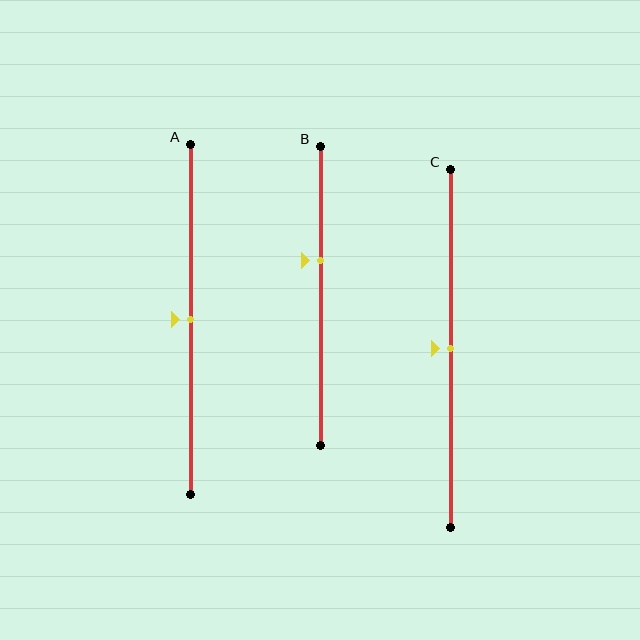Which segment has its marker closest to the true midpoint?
Segment A has its marker closest to the true midpoint.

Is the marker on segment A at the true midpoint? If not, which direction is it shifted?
Yes, the marker on segment A is at the true midpoint.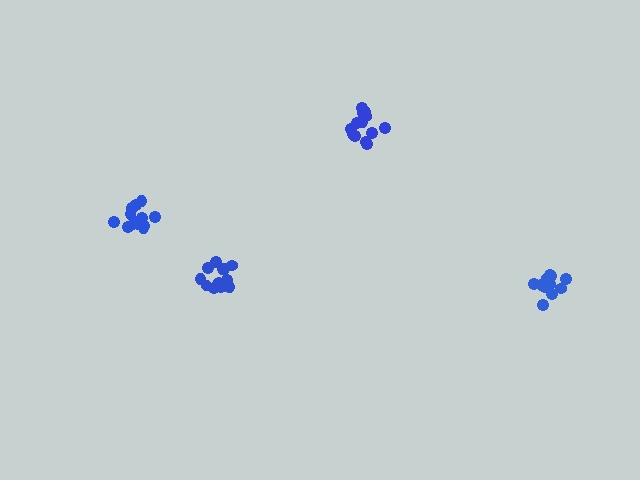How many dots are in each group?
Group 1: 16 dots, Group 2: 14 dots, Group 3: 13 dots, Group 4: 13 dots (56 total).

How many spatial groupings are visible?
There are 4 spatial groupings.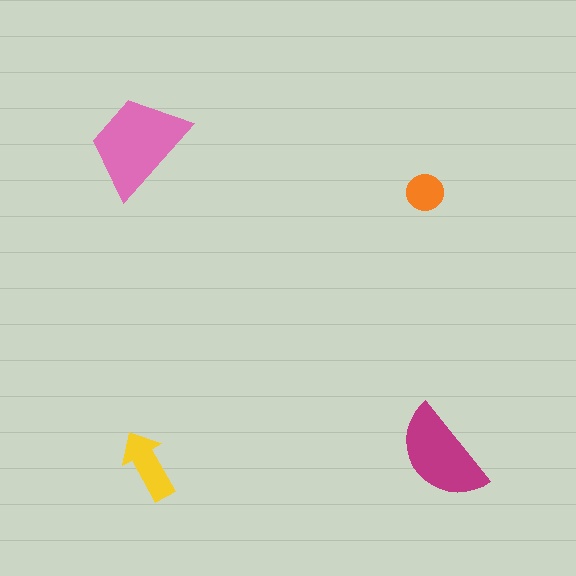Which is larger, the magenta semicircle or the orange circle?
The magenta semicircle.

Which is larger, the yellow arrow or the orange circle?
The yellow arrow.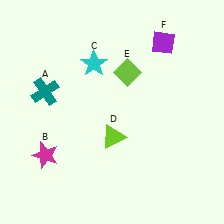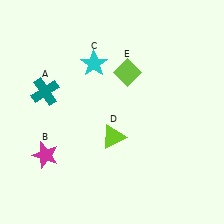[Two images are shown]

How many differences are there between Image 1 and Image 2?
There is 1 difference between the two images.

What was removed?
The purple diamond (F) was removed in Image 2.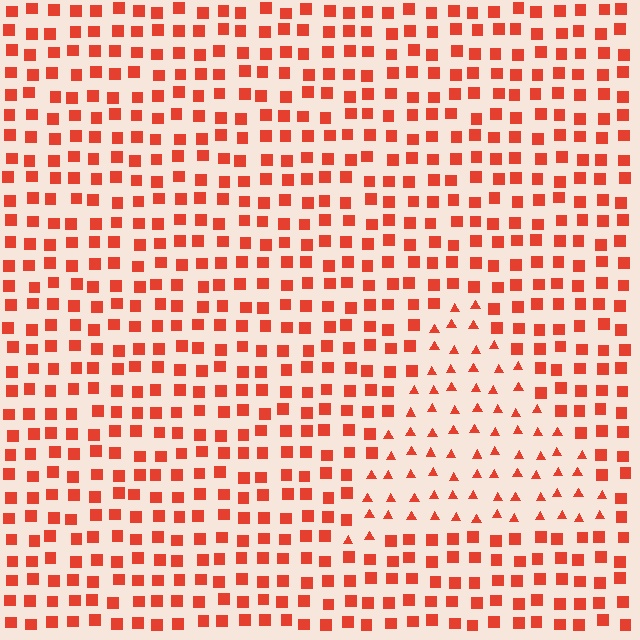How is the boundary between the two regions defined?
The boundary is defined by a change in element shape: triangles inside vs. squares outside. All elements share the same color and spacing.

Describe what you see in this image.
The image is filled with small red elements arranged in a uniform grid. A triangle-shaped region contains triangles, while the surrounding area contains squares. The boundary is defined purely by the change in element shape.